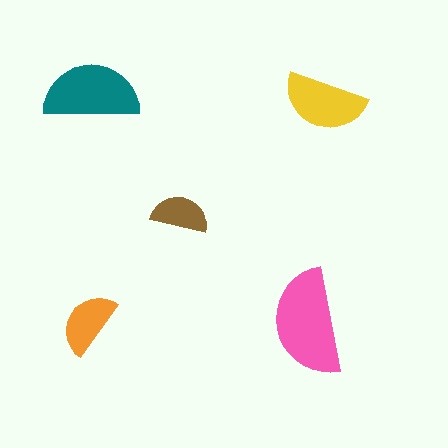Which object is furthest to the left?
The orange semicircle is leftmost.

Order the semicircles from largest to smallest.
the pink one, the teal one, the yellow one, the orange one, the brown one.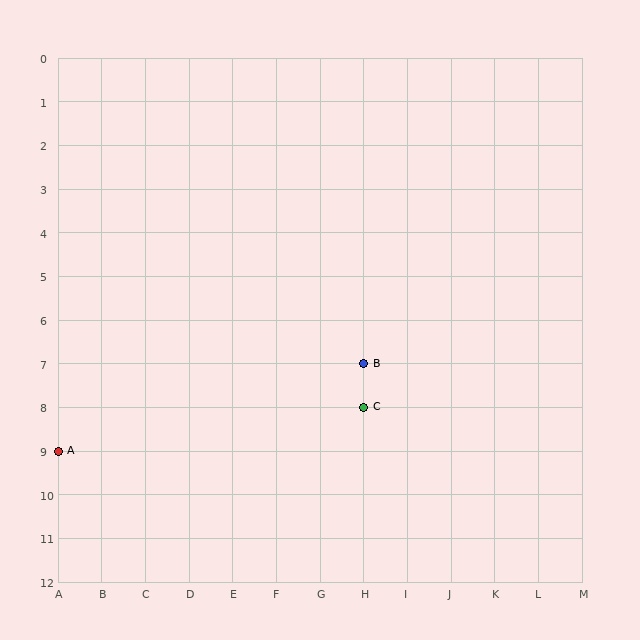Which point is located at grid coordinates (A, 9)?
Point A is at (A, 9).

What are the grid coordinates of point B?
Point B is at grid coordinates (H, 7).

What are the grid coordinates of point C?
Point C is at grid coordinates (H, 8).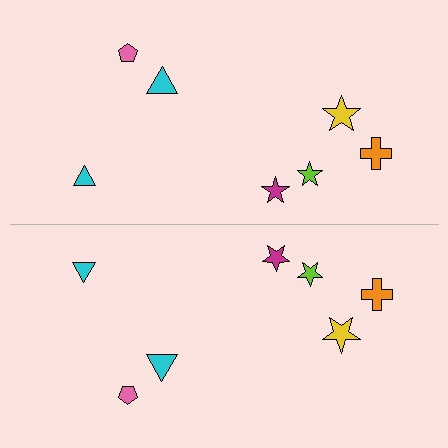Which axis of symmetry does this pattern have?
The pattern has a horizontal axis of symmetry running through the center of the image.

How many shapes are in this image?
There are 14 shapes in this image.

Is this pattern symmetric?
Yes, this pattern has bilateral (reflection) symmetry.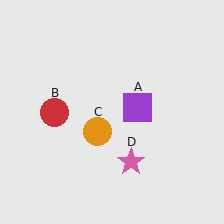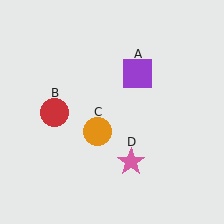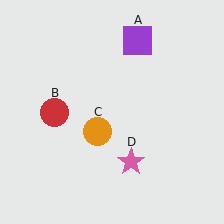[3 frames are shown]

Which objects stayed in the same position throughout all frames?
Red circle (object B) and orange circle (object C) and pink star (object D) remained stationary.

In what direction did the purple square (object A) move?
The purple square (object A) moved up.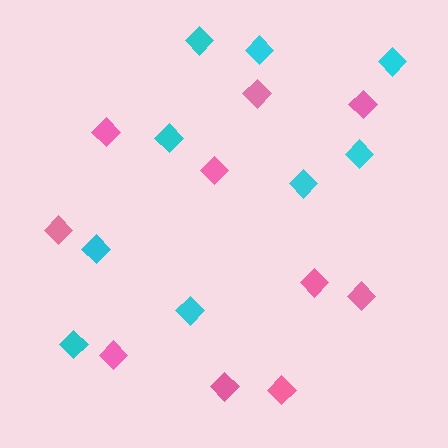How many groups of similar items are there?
There are 2 groups: one group of pink diamonds (10) and one group of cyan diamonds (9).